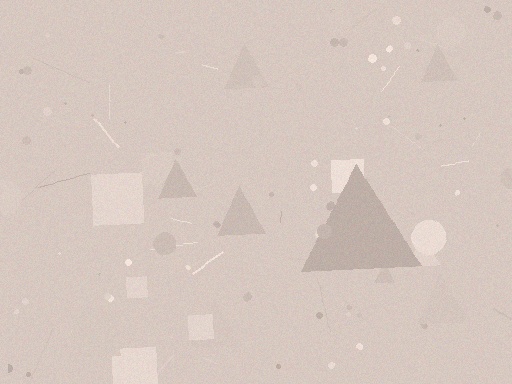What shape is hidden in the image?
A triangle is hidden in the image.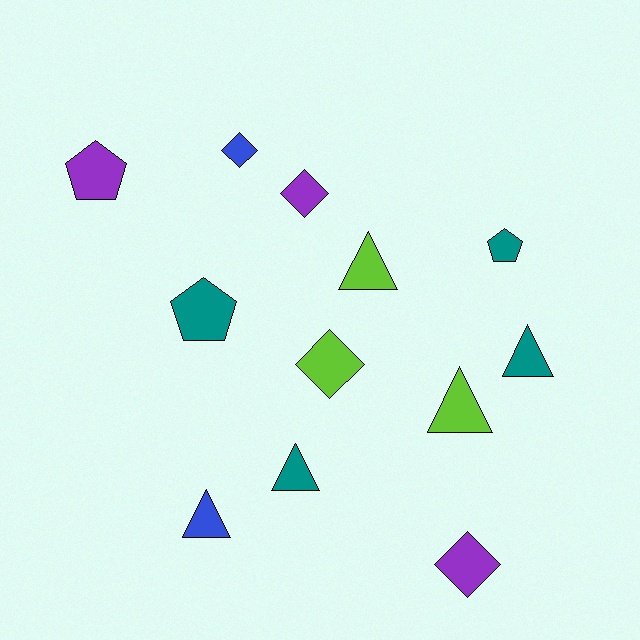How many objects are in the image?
There are 12 objects.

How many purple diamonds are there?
There are 2 purple diamonds.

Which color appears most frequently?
Teal, with 4 objects.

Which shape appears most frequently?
Triangle, with 5 objects.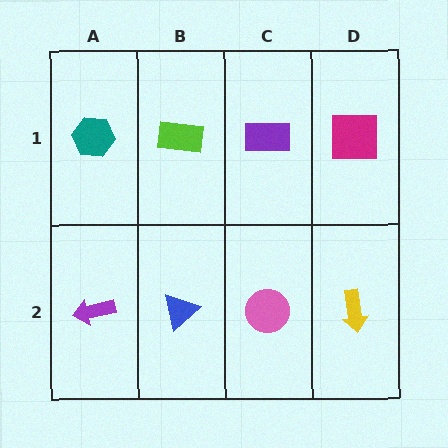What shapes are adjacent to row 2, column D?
A magenta square (row 1, column D), a pink circle (row 2, column C).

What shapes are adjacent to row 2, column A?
A teal hexagon (row 1, column A), a blue triangle (row 2, column B).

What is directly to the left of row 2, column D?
A pink circle.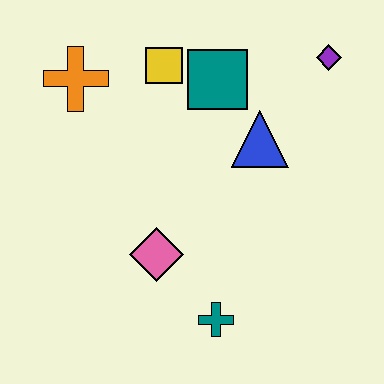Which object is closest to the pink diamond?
The teal cross is closest to the pink diamond.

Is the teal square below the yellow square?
Yes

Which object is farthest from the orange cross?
The teal cross is farthest from the orange cross.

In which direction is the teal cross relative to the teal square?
The teal cross is below the teal square.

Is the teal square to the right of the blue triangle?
No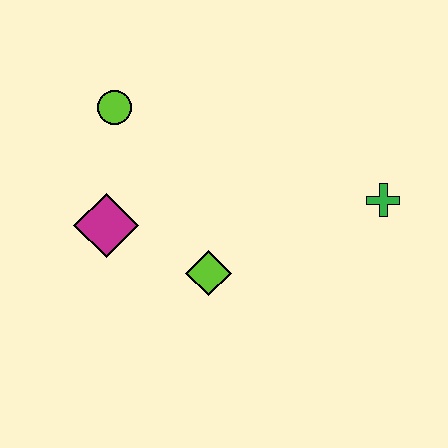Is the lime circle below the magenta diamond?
No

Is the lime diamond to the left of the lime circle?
No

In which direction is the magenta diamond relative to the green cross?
The magenta diamond is to the left of the green cross.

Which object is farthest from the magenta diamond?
The green cross is farthest from the magenta diamond.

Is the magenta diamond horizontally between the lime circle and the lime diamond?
No